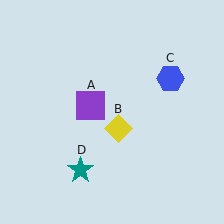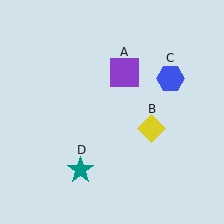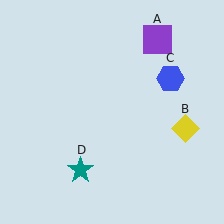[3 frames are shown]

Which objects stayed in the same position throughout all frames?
Blue hexagon (object C) and teal star (object D) remained stationary.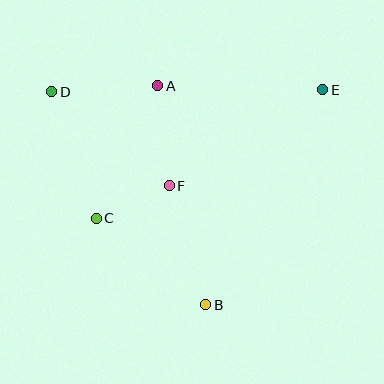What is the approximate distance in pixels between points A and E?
The distance between A and E is approximately 165 pixels.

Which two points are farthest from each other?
Points D and E are farthest from each other.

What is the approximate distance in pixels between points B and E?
The distance between B and E is approximately 245 pixels.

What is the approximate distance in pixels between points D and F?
The distance between D and F is approximately 150 pixels.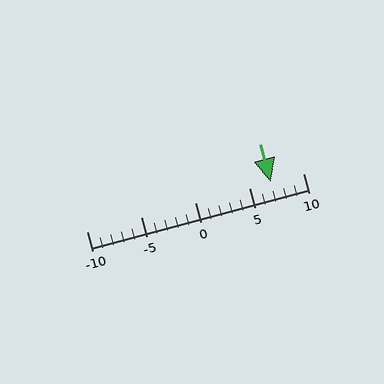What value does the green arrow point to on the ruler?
The green arrow points to approximately 7.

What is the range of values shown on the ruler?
The ruler shows values from -10 to 10.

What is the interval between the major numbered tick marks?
The major tick marks are spaced 5 units apart.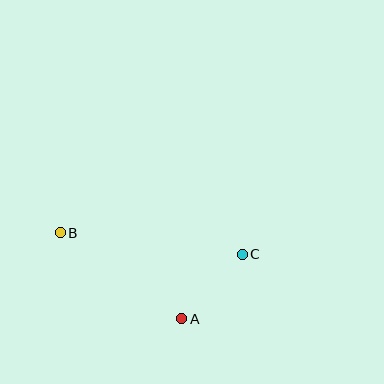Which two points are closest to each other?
Points A and C are closest to each other.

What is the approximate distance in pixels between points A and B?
The distance between A and B is approximately 149 pixels.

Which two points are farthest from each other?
Points B and C are farthest from each other.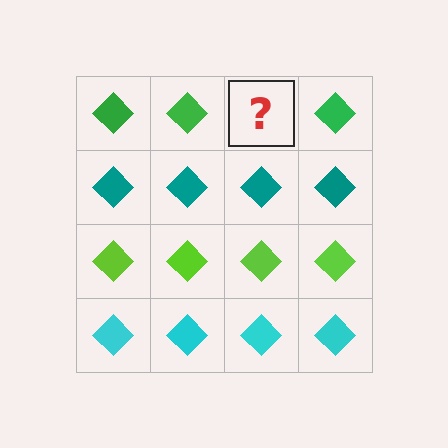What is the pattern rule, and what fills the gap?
The rule is that each row has a consistent color. The gap should be filled with a green diamond.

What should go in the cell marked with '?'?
The missing cell should contain a green diamond.